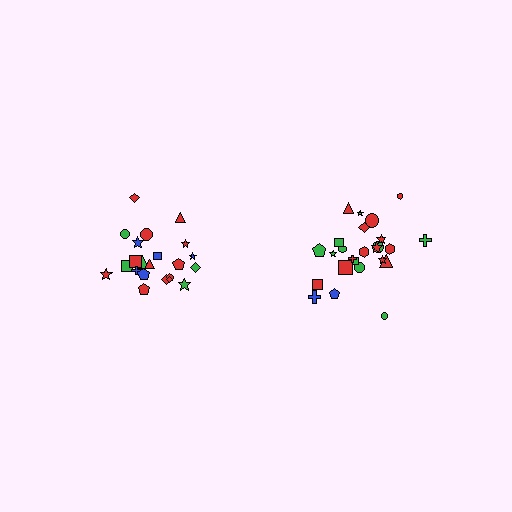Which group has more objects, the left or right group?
The right group.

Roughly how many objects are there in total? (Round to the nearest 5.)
Roughly 45 objects in total.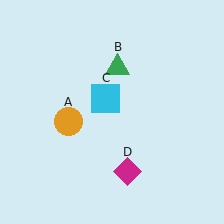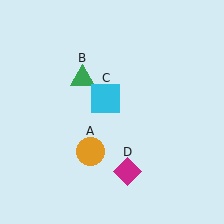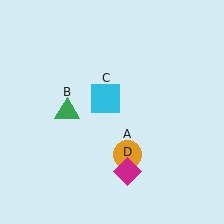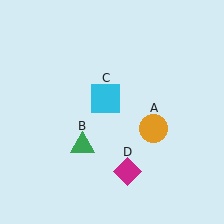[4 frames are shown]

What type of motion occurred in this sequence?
The orange circle (object A), green triangle (object B) rotated counterclockwise around the center of the scene.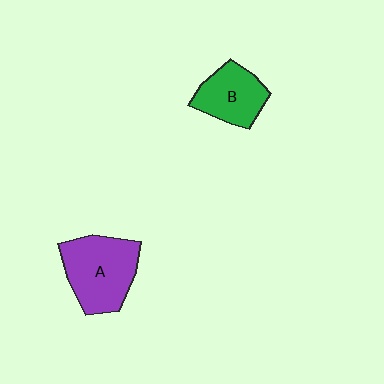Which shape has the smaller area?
Shape B (green).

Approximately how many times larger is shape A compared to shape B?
Approximately 1.4 times.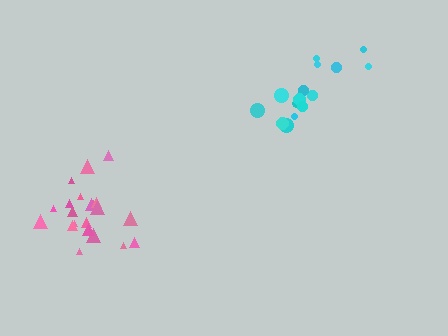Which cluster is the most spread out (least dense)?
Cyan.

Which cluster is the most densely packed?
Pink.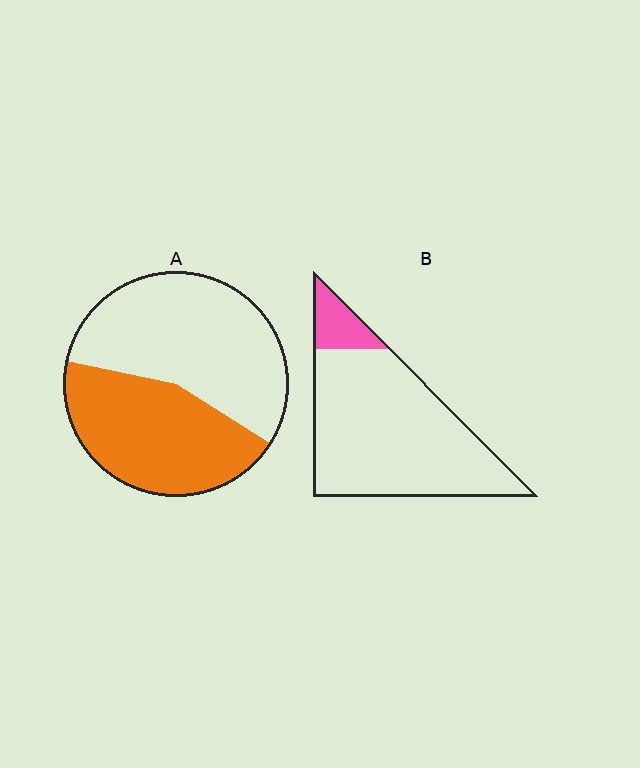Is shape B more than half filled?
No.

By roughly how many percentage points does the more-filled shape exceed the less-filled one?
By roughly 30 percentage points (A over B).